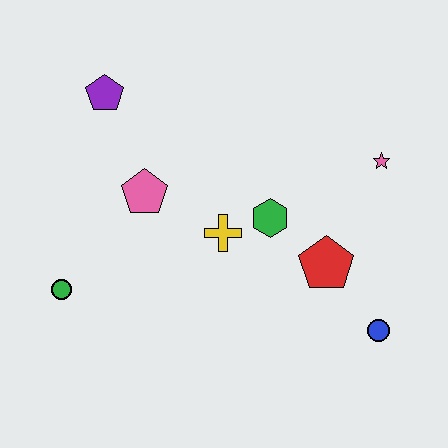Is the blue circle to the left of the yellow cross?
No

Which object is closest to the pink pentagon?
The yellow cross is closest to the pink pentagon.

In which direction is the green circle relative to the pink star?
The green circle is to the left of the pink star.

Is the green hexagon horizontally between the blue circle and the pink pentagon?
Yes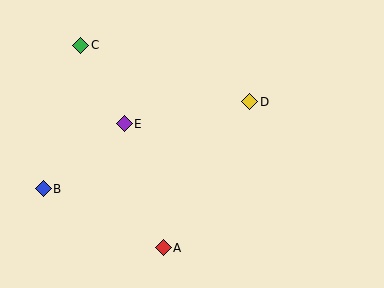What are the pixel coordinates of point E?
Point E is at (124, 124).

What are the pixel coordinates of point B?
Point B is at (43, 189).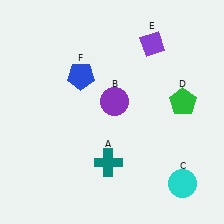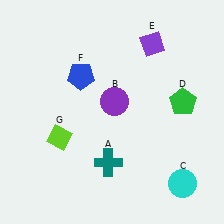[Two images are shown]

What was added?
A lime diamond (G) was added in Image 2.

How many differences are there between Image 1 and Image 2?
There is 1 difference between the two images.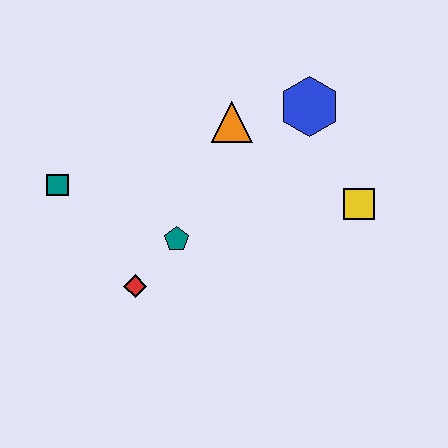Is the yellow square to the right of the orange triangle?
Yes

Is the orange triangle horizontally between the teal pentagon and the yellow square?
Yes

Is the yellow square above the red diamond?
Yes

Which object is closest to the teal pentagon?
The red diamond is closest to the teal pentagon.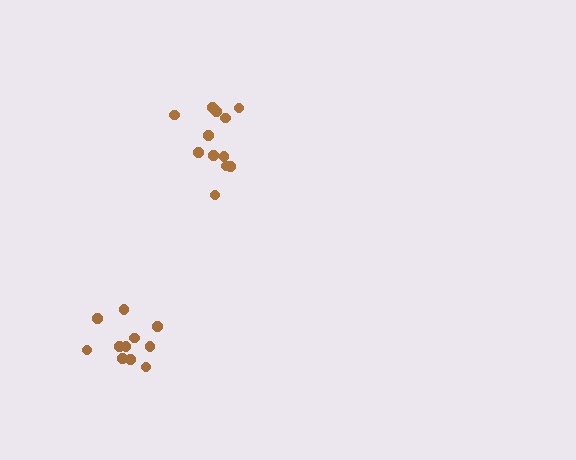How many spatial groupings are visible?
There are 2 spatial groupings.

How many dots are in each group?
Group 1: 11 dots, Group 2: 12 dots (23 total).